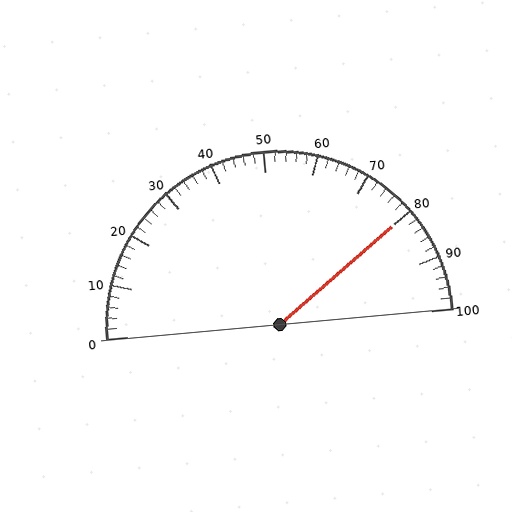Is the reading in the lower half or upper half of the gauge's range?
The reading is in the upper half of the range (0 to 100).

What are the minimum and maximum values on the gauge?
The gauge ranges from 0 to 100.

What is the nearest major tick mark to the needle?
The nearest major tick mark is 80.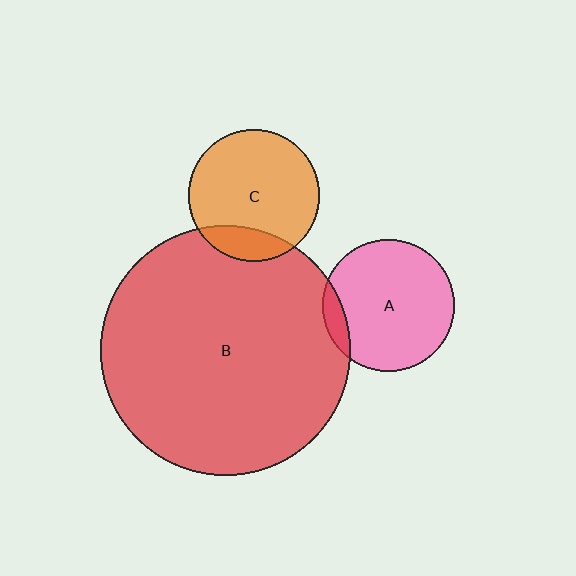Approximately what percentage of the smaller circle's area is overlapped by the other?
Approximately 15%.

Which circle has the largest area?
Circle B (red).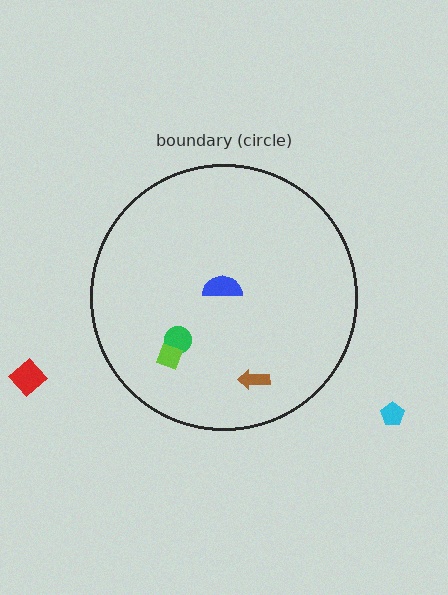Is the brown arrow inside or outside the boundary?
Inside.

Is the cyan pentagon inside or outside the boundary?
Outside.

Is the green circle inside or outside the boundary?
Inside.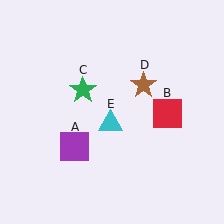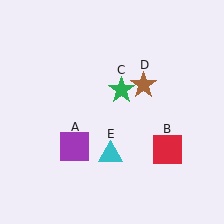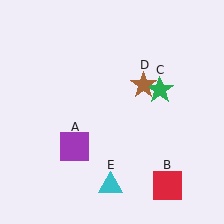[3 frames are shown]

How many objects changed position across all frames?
3 objects changed position: red square (object B), green star (object C), cyan triangle (object E).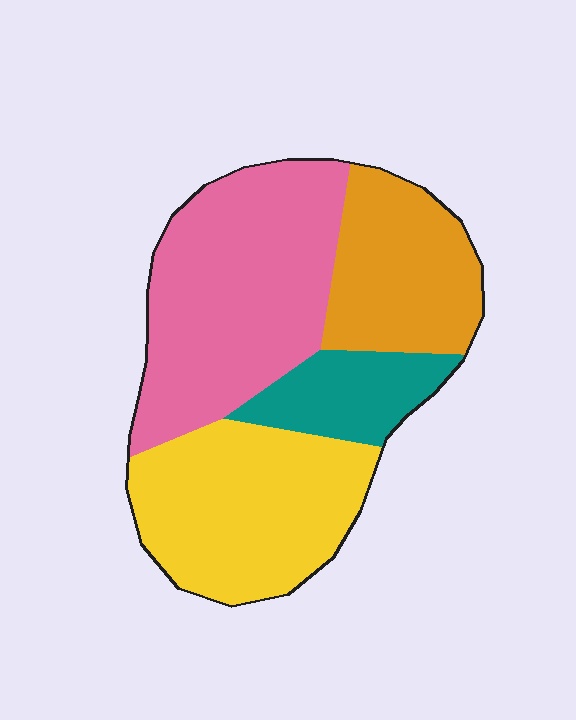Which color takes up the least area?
Teal, at roughly 10%.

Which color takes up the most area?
Pink, at roughly 35%.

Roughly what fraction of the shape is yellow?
Yellow takes up between a sixth and a third of the shape.